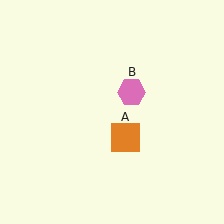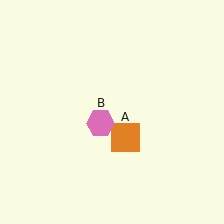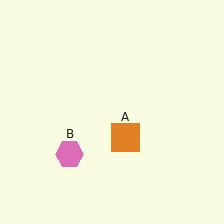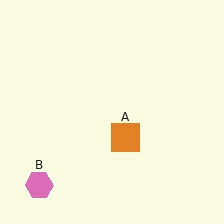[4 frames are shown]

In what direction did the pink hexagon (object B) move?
The pink hexagon (object B) moved down and to the left.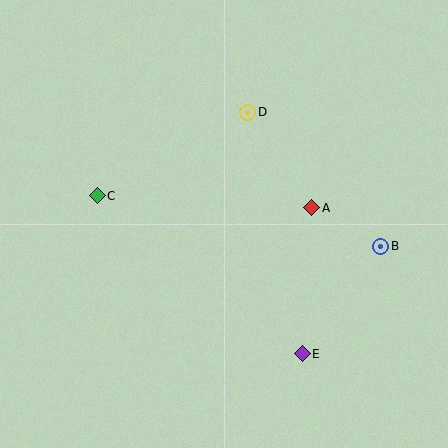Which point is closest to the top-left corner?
Point C is closest to the top-left corner.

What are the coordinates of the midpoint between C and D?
The midpoint between C and D is at (173, 154).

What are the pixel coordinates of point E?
Point E is at (302, 354).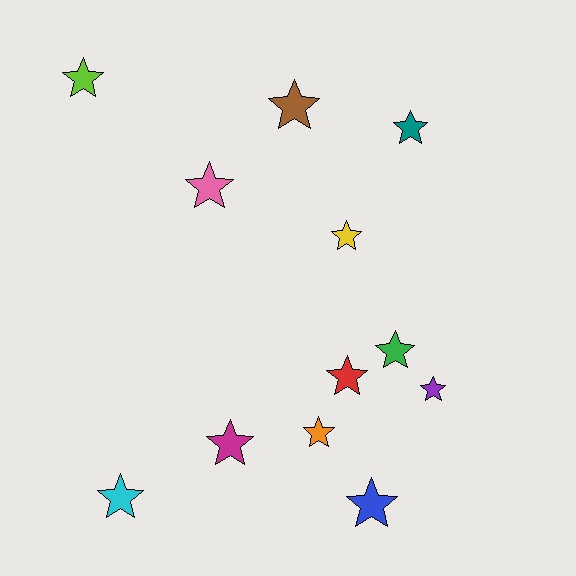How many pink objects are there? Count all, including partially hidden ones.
There is 1 pink object.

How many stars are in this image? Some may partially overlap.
There are 12 stars.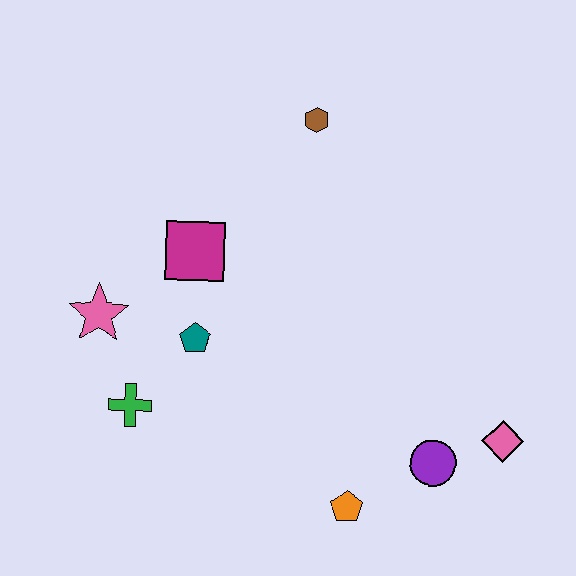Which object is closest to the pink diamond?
The purple circle is closest to the pink diamond.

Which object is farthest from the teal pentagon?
The pink diamond is farthest from the teal pentagon.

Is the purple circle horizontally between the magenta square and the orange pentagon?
No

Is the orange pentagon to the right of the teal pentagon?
Yes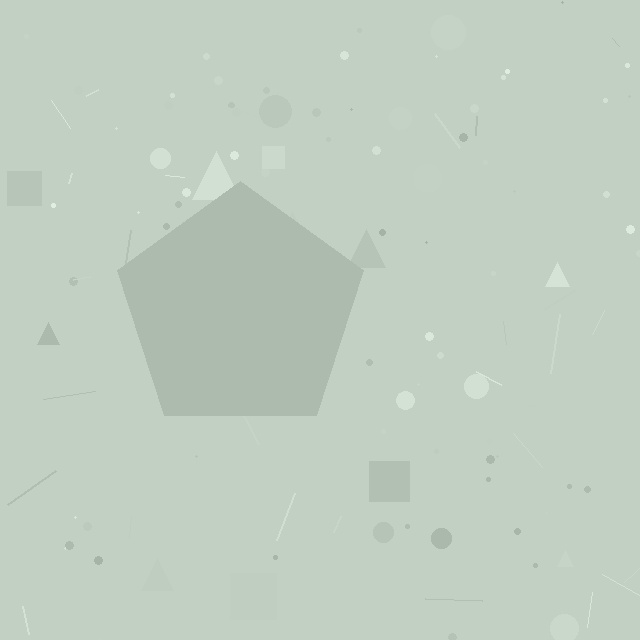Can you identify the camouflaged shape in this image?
The camouflaged shape is a pentagon.